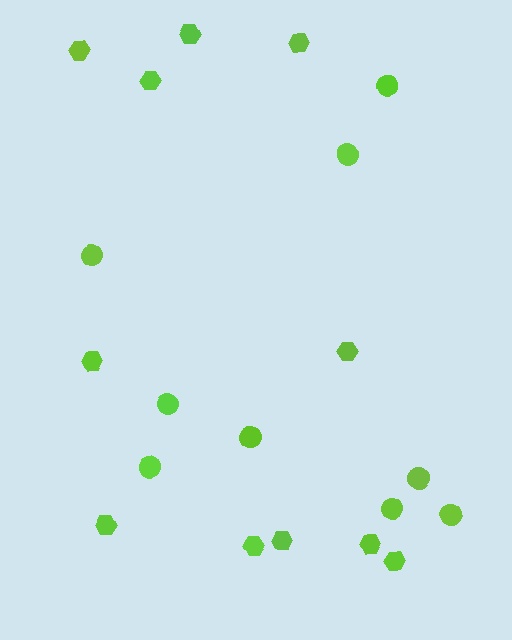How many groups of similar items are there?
There are 2 groups: one group of circles (9) and one group of hexagons (11).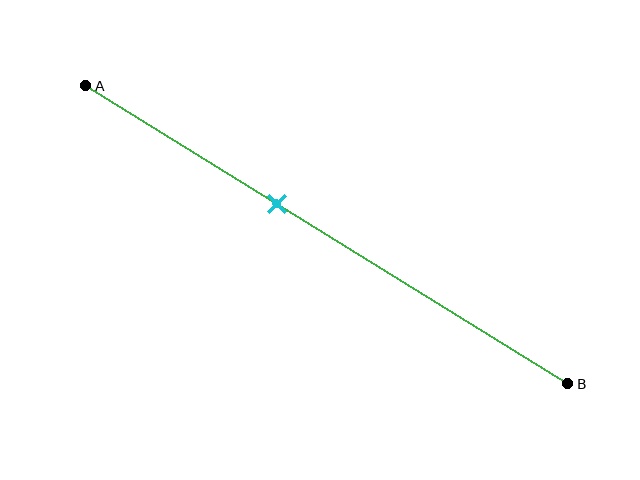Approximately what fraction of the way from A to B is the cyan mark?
The cyan mark is approximately 40% of the way from A to B.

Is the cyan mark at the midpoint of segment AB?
No, the mark is at about 40% from A, not at the 50% midpoint.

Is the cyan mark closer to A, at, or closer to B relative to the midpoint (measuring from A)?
The cyan mark is closer to point A than the midpoint of segment AB.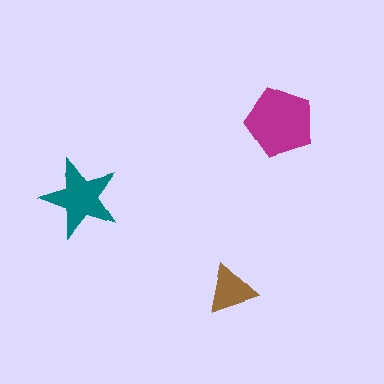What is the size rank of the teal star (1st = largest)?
2nd.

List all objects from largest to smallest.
The magenta pentagon, the teal star, the brown triangle.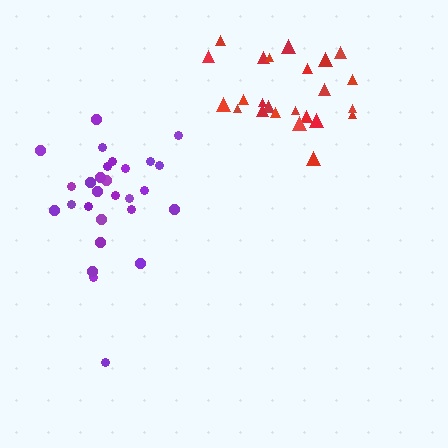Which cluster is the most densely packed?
Red.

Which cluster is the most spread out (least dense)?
Purple.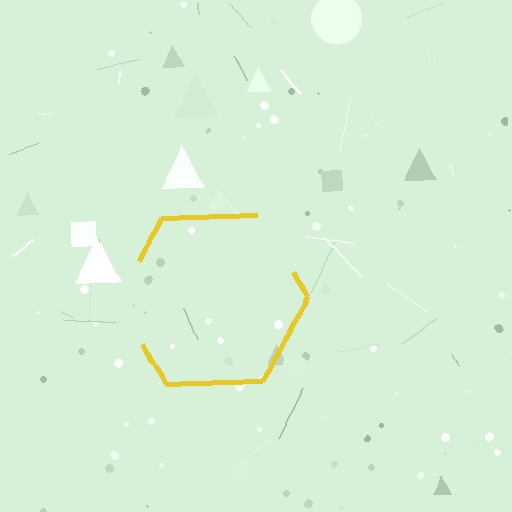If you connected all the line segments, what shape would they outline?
They would outline a hexagon.